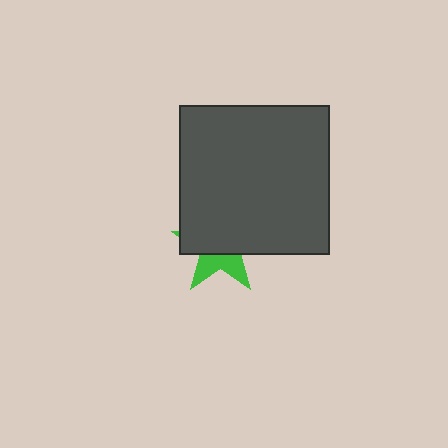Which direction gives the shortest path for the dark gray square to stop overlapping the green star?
Moving up gives the shortest separation.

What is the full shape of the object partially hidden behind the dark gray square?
The partially hidden object is a green star.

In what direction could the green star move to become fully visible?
The green star could move down. That would shift it out from behind the dark gray square entirely.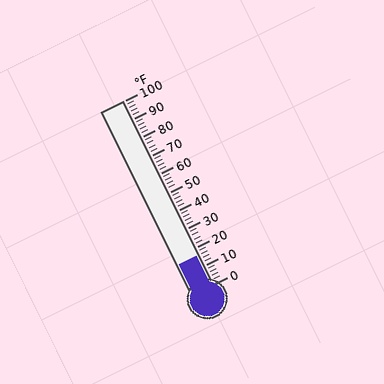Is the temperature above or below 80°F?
The temperature is below 80°F.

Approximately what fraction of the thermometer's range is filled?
The thermometer is filled to approximately 15% of its range.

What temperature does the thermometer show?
The thermometer shows approximately 16°F.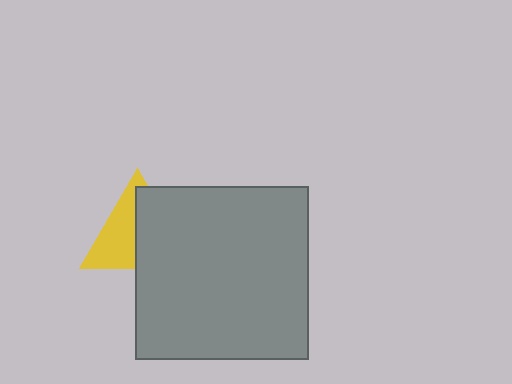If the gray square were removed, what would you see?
You would see the complete yellow triangle.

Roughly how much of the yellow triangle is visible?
About half of it is visible (roughly 49%).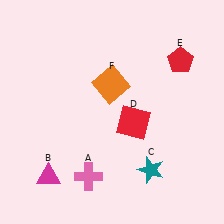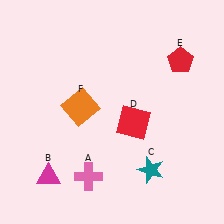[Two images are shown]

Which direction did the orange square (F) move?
The orange square (F) moved left.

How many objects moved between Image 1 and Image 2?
1 object moved between the two images.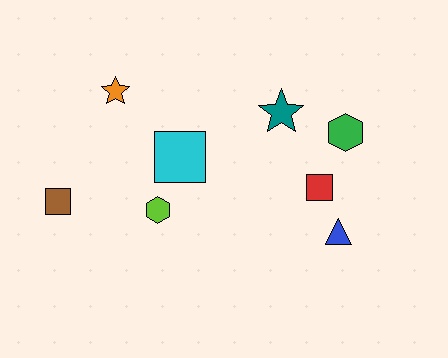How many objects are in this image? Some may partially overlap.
There are 8 objects.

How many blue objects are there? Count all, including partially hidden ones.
There is 1 blue object.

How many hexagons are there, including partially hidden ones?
There are 2 hexagons.